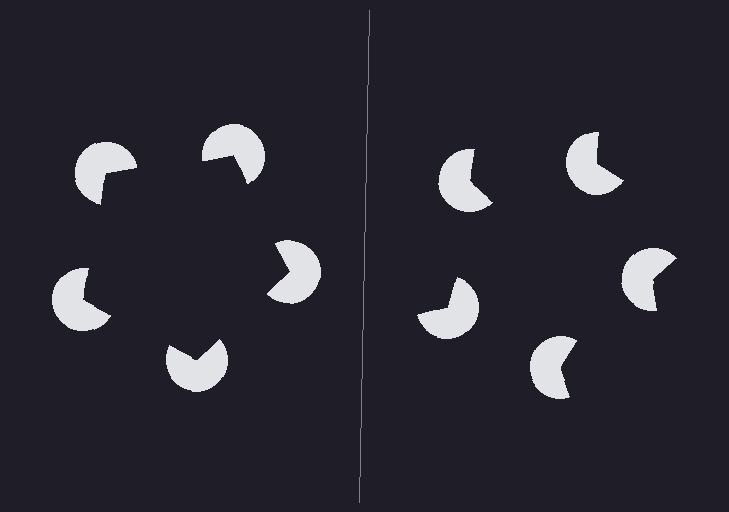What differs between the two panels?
The pac-man discs are positioned identically on both sides; only the wedge orientations differ. On the left they align to a pentagon; on the right they are misaligned.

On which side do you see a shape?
An illusory pentagon appears on the left side. On the right side the wedge cuts are rotated, so no coherent shape forms.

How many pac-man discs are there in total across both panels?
10 — 5 on each side.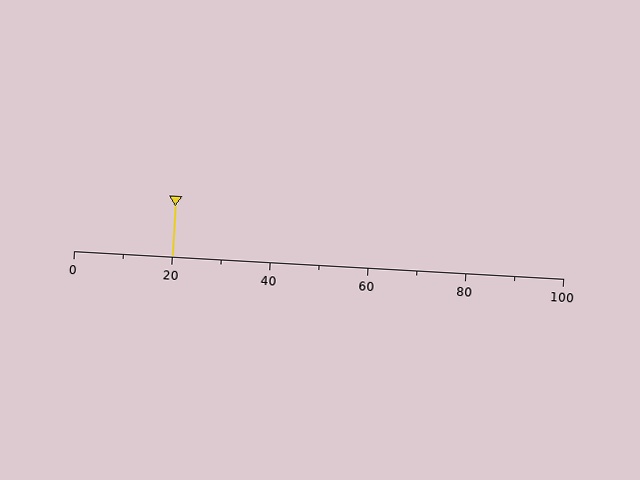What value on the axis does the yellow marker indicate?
The marker indicates approximately 20.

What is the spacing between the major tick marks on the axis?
The major ticks are spaced 20 apart.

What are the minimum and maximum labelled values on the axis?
The axis runs from 0 to 100.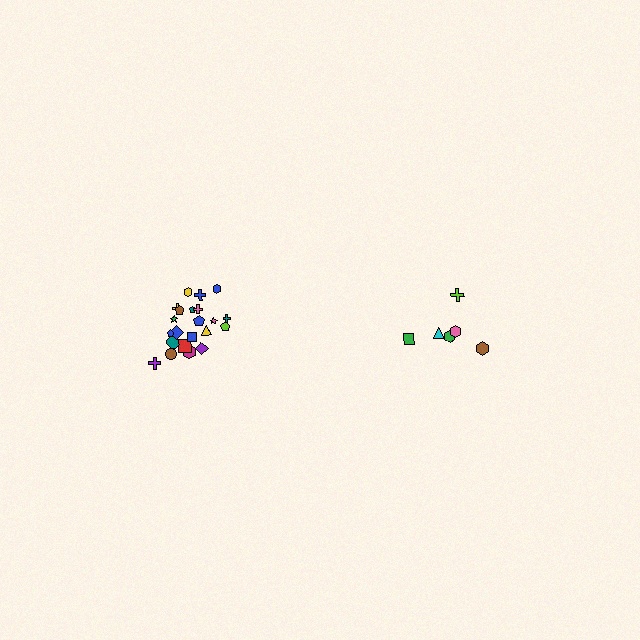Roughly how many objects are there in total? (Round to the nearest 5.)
Roughly 30 objects in total.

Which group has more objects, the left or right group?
The left group.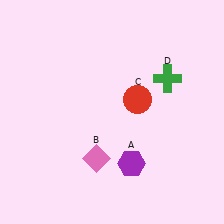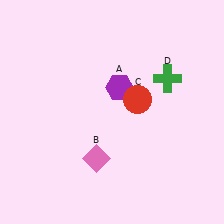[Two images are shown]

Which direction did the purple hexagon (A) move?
The purple hexagon (A) moved up.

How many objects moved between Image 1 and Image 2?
1 object moved between the two images.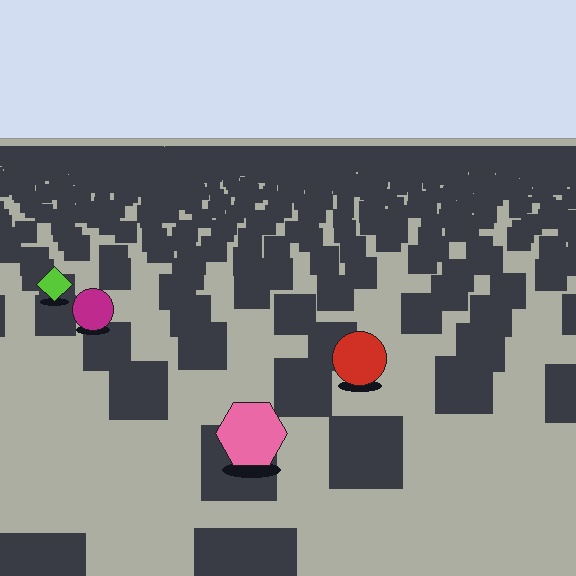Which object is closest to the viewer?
The pink hexagon is closest. The texture marks near it are larger and more spread out.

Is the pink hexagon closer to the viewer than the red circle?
Yes. The pink hexagon is closer — you can tell from the texture gradient: the ground texture is coarser near it.